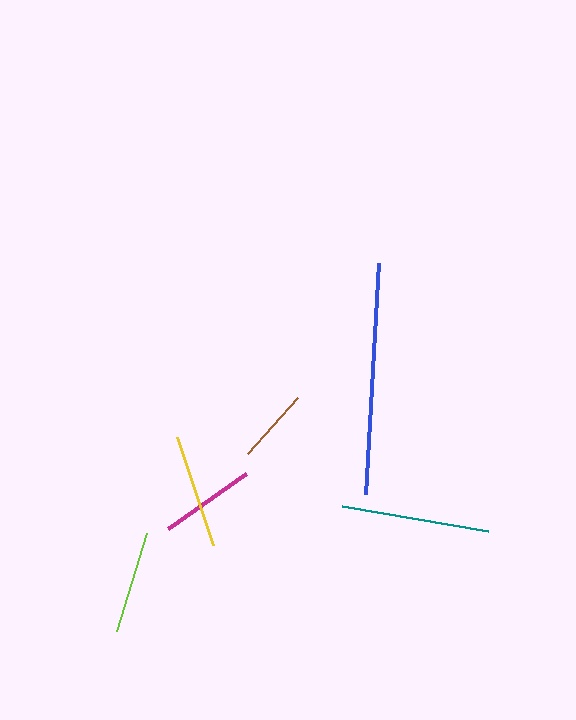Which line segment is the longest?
The blue line is the longest at approximately 231 pixels.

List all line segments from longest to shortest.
From longest to shortest: blue, teal, yellow, lime, magenta, brown.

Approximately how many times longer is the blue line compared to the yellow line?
The blue line is approximately 2.0 times the length of the yellow line.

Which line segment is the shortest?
The brown line is the shortest at approximately 75 pixels.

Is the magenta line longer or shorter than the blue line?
The blue line is longer than the magenta line.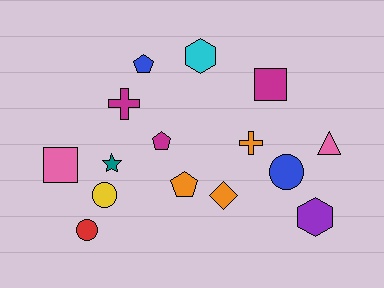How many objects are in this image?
There are 15 objects.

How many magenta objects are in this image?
There are 3 magenta objects.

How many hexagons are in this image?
There are 2 hexagons.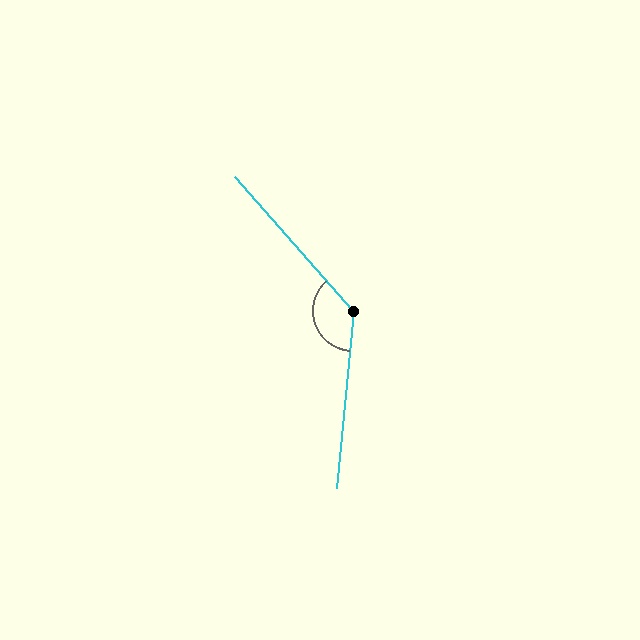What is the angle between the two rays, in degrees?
Approximately 133 degrees.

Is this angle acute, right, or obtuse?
It is obtuse.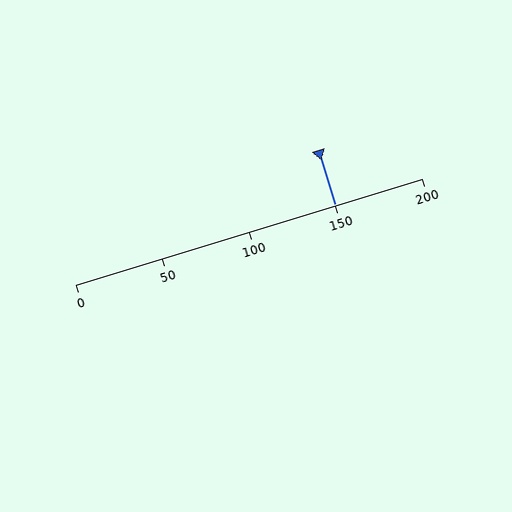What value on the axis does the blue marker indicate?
The marker indicates approximately 150.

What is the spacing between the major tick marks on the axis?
The major ticks are spaced 50 apart.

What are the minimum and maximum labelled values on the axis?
The axis runs from 0 to 200.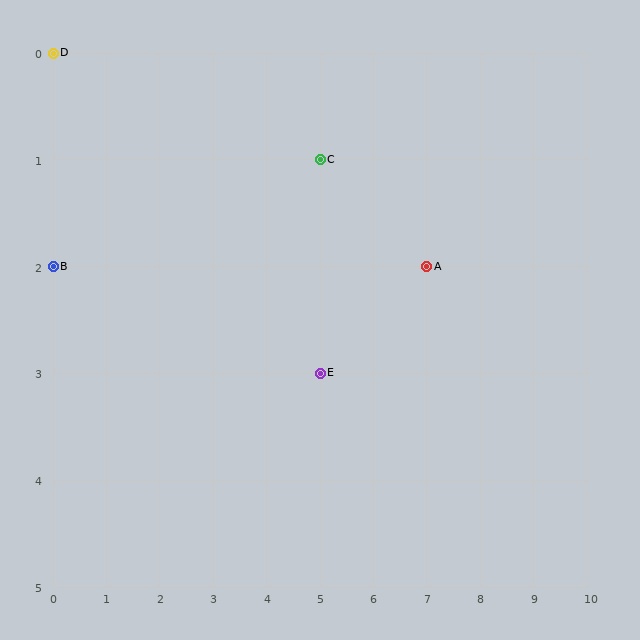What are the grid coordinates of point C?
Point C is at grid coordinates (5, 1).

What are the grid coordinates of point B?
Point B is at grid coordinates (0, 2).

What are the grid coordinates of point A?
Point A is at grid coordinates (7, 2).